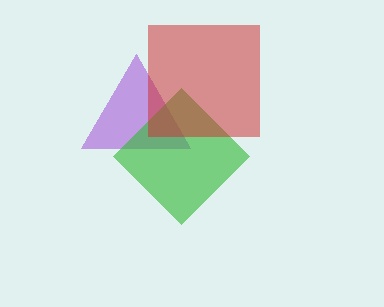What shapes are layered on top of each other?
The layered shapes are: a purple triangle, a green diamond, a red square.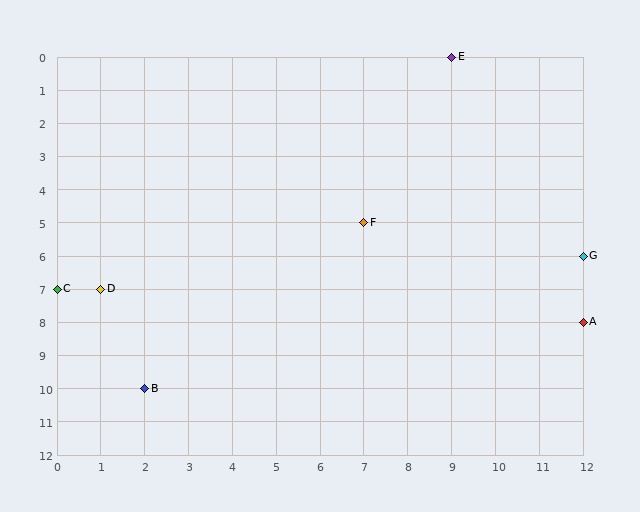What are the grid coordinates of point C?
Point C is at grid coordinates (0, 7).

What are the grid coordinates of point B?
Point B is at grid coordinates (2, 10).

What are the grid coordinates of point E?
Point E is at grid coordinates (9, 0).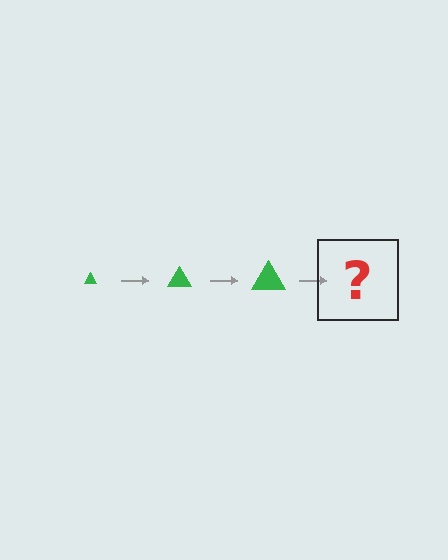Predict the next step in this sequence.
The next step is a green triangle, larger than the previous one.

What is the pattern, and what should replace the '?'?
The pattern is that the triangle gets progressively larger each step. The '?' should be a green triangle, larger than the previous one.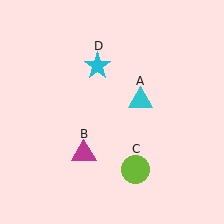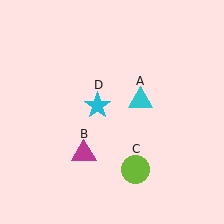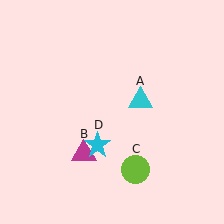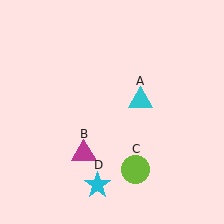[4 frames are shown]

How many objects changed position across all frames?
1 object changed position: cyan star (object D).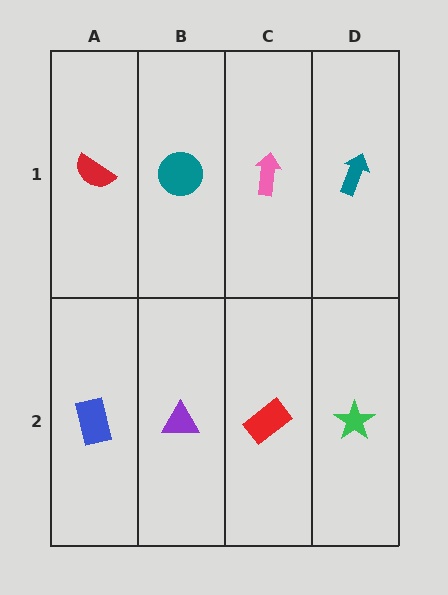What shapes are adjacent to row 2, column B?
A teal circle (row 1, column B), a blue rectangle (row 2, column A), a red rectangle (row 2, column C).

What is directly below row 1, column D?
A green star.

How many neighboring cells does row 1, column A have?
2.